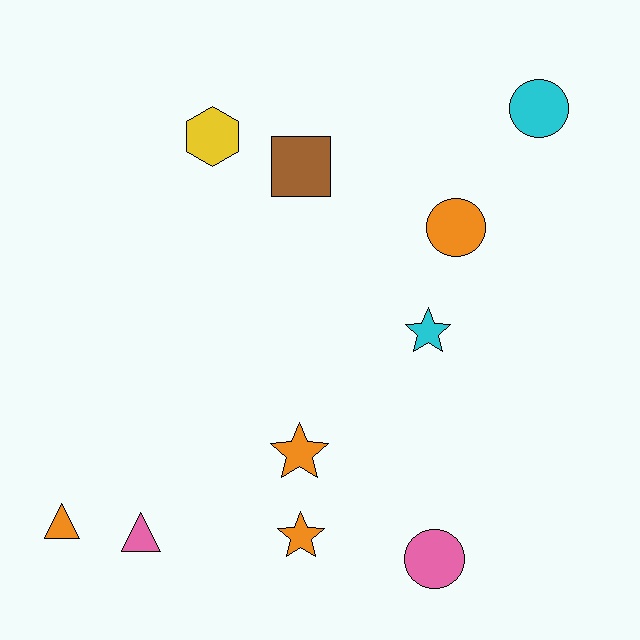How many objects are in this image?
There are 10 objects.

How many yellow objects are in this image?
There is 1 yellow object.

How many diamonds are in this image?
There are no diamonds.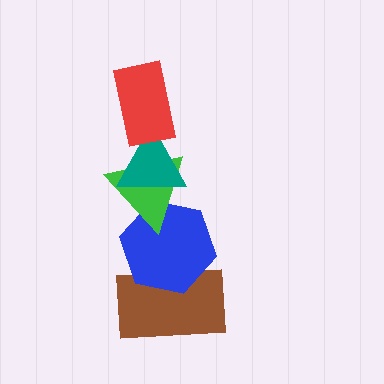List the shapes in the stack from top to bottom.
From top to bottom: the red rectangle, the teal triangle, the green triangle, the blue hexagon, the brown rectangle.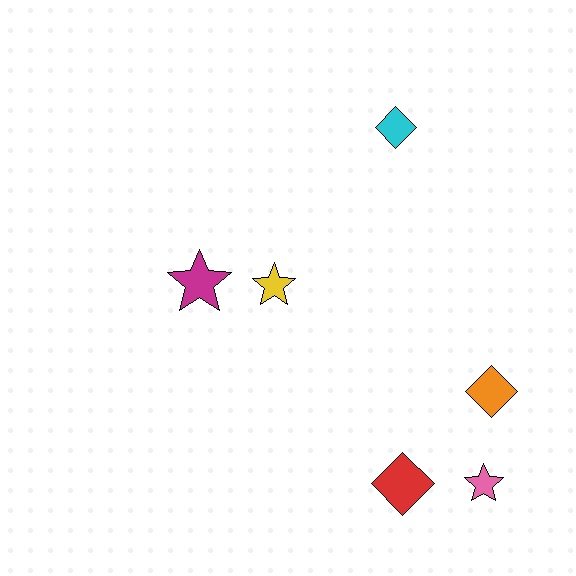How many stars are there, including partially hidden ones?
There are 3 stars.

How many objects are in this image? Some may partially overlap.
There are 6 objects.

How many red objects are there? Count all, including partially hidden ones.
There is 1 red object.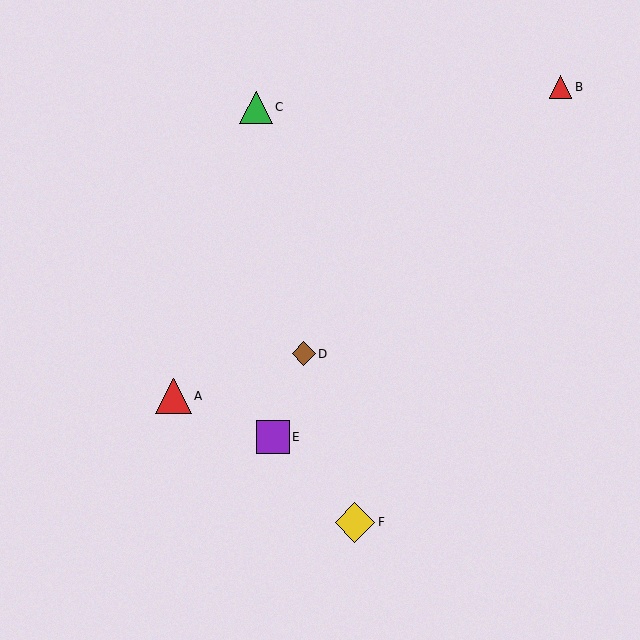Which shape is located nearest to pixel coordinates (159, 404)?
The red triangle (labeled A) at (173, 396) is nearest to that location.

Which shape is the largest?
The yellow diamond (labeled F) is the largest.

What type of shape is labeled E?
Shape E is a purple square.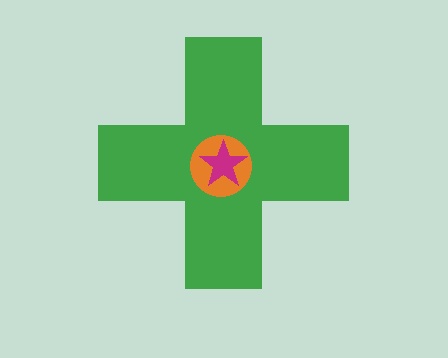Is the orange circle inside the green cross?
Yes.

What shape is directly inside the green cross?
The orange circle.